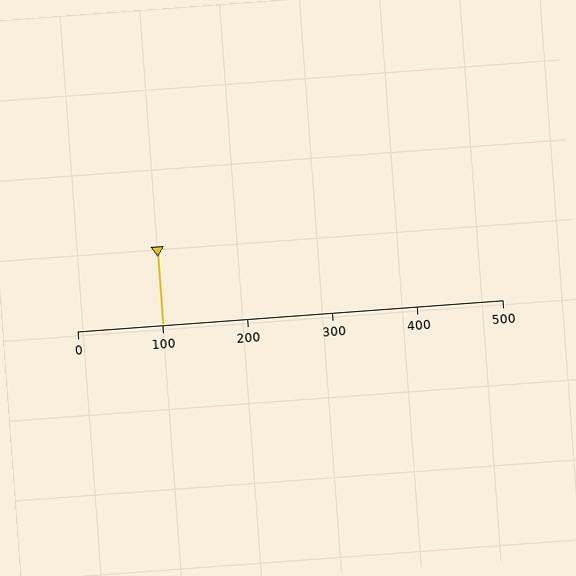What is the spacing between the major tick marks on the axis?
The major ticks are spaced 100 apart.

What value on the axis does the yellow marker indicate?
The marker indicates approximately 100.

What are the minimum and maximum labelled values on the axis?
The axis runs from 0 to 500.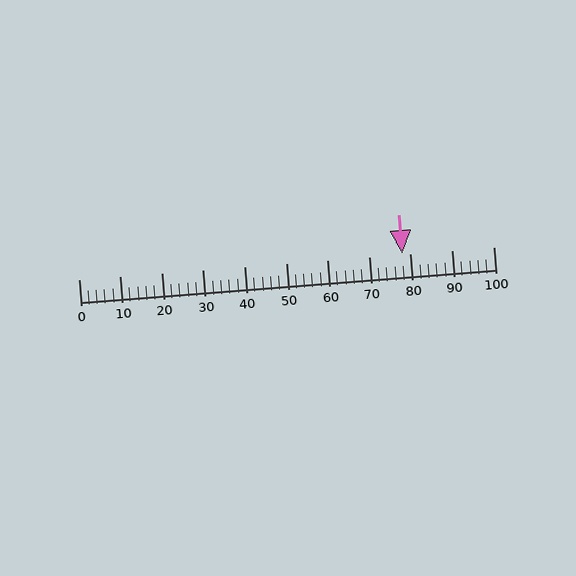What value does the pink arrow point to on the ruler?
The pink arrow points to approximately 78.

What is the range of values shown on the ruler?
The ruler shows values from 0 to 100.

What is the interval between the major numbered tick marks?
The major tick marks are spaced 10 units apart.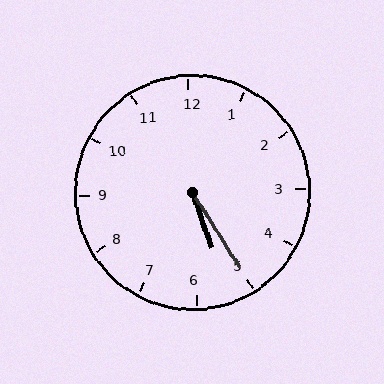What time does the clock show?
5:25.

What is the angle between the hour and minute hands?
Approximately 12 degrees.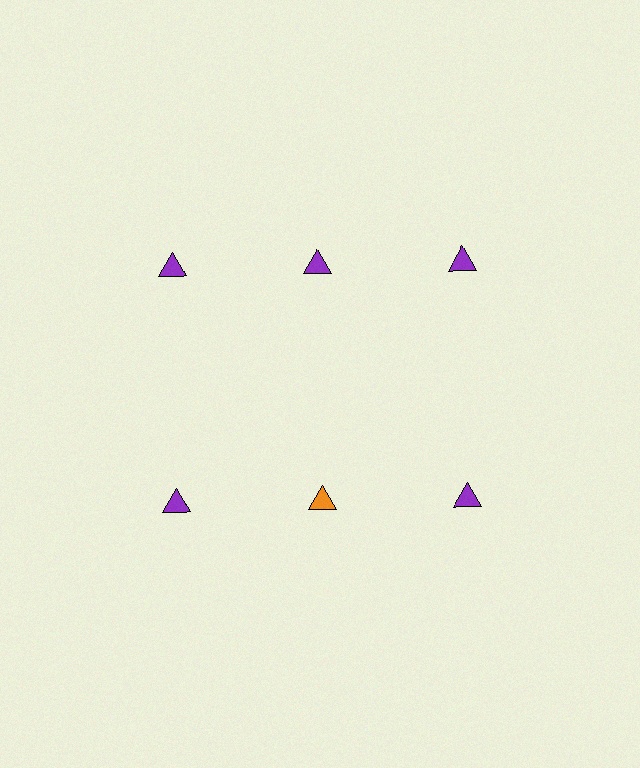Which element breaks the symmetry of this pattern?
The orange triangle in the second row, second from left column breaks the symmetry. All other shapes are purple triangles.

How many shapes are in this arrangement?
There are 6 shapes arranged in a grid pattern.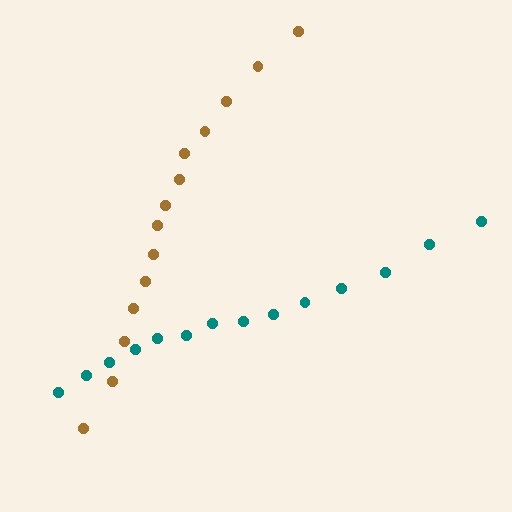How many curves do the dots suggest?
There are 2 distinct paths.